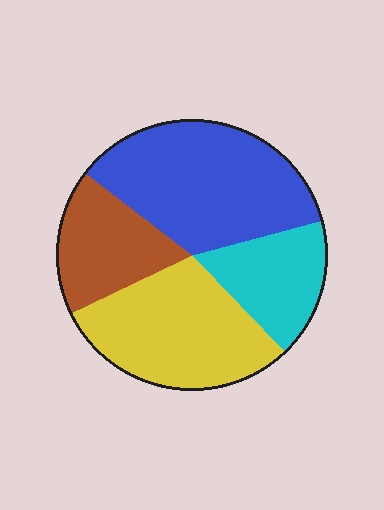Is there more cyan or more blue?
Blue.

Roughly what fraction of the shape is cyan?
Cyan covers roughly 15% of the shape.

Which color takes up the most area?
Blue, at roughly 35%.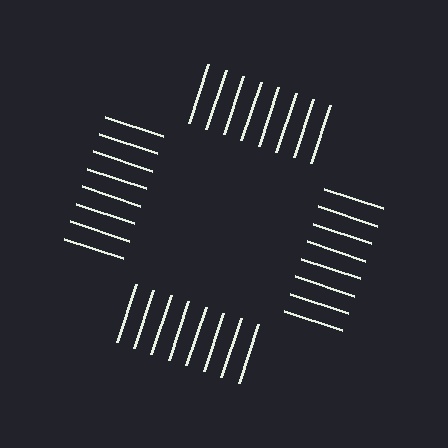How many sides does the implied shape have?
4 sides — the line-ends trace a square.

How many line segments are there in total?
32 — 8 along each of the 4 edges.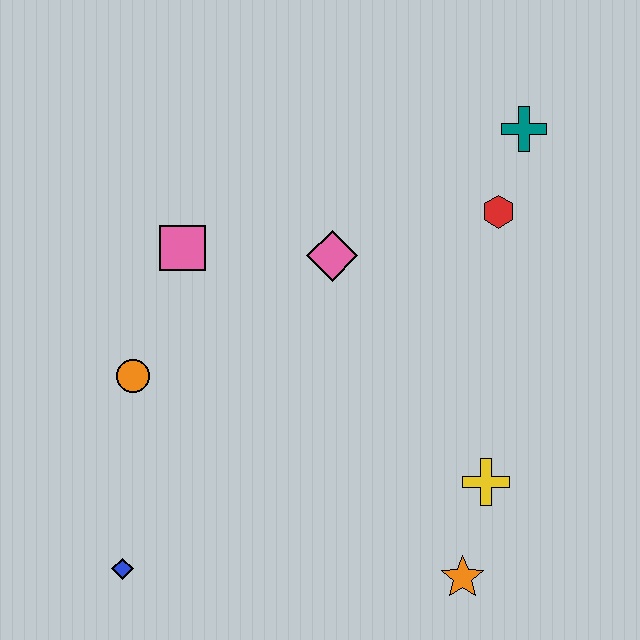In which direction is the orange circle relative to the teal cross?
The orange circle is to the left of the teal cross.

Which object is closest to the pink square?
The orange circle is closest to the pink square.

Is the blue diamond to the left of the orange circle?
Yes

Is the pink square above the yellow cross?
Yes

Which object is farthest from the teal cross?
The blue diamond is farthest from the teal cross.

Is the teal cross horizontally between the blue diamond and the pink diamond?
No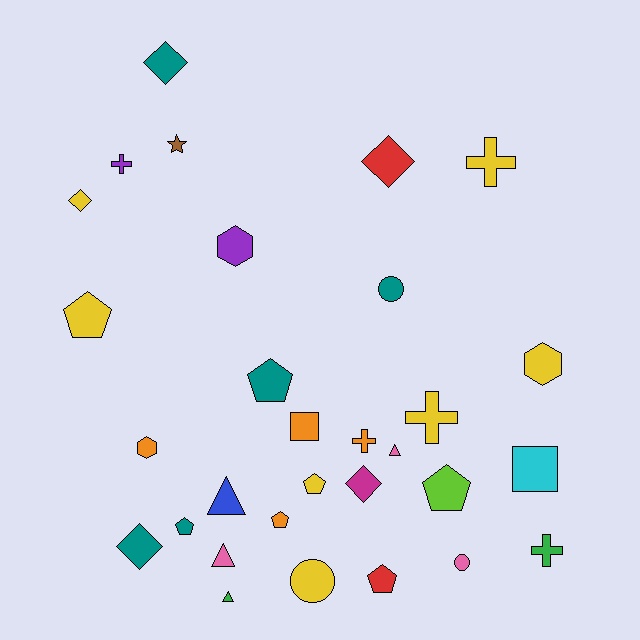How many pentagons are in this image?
There are 7 pentagons.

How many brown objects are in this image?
There is 1 brown object.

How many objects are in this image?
There are 30 objects.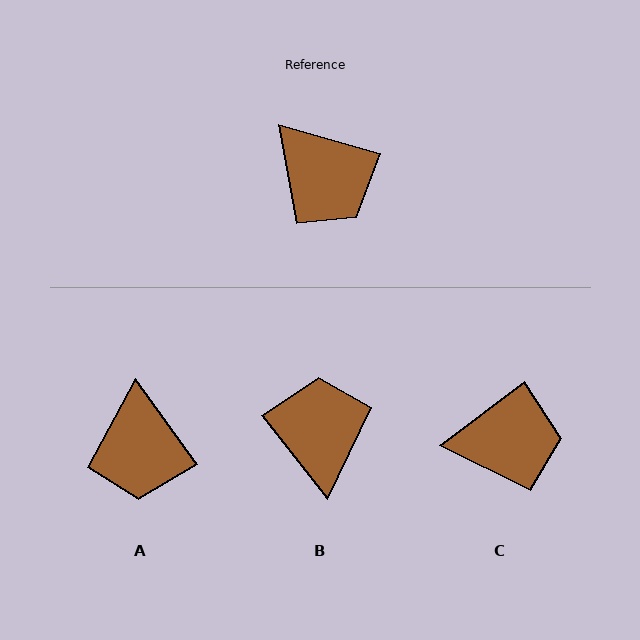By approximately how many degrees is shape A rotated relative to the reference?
Approximately 38 degrees clockwise.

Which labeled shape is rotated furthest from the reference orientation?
B, about 144 degrees away.